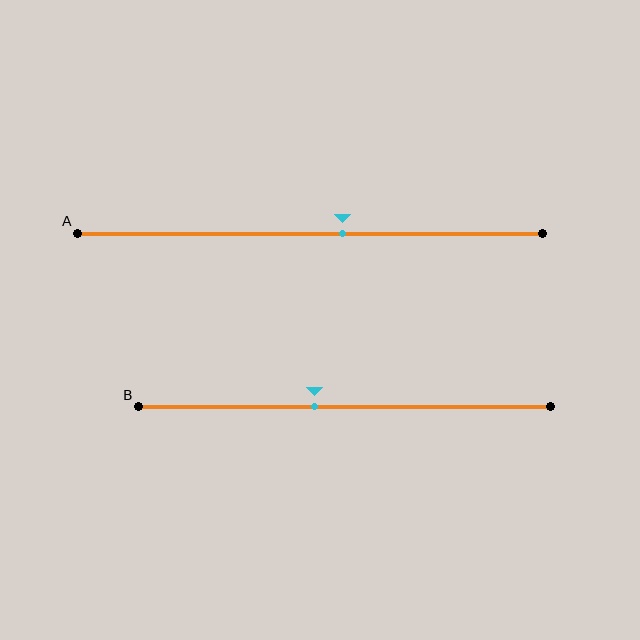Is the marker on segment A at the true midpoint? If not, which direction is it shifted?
No, the marker on segment A is shifted to the right by about 7% of the segment length.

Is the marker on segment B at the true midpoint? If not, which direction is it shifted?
No, the marker on segment B is shifted to the left by about 7% of the segment length.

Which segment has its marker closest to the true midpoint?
Segment A has its marker closest to the true midpoint.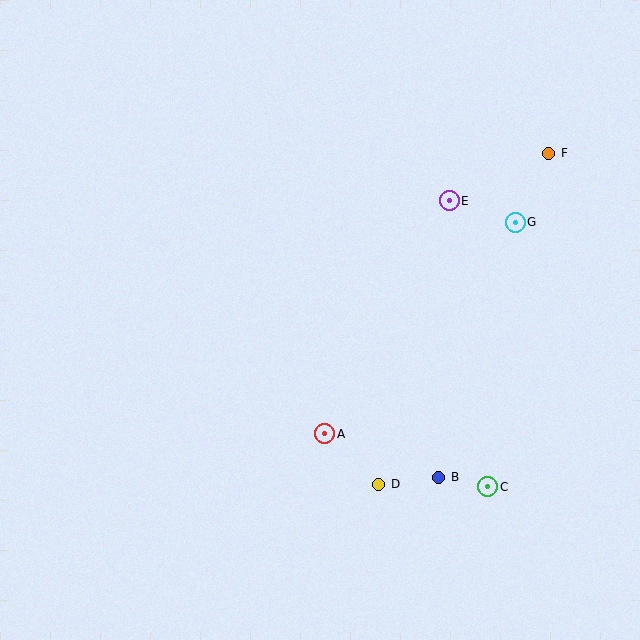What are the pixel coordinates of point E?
Point E is at (449, 201).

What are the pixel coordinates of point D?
Point D is at (379, 484).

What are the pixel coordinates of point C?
Point C is at (488, 487).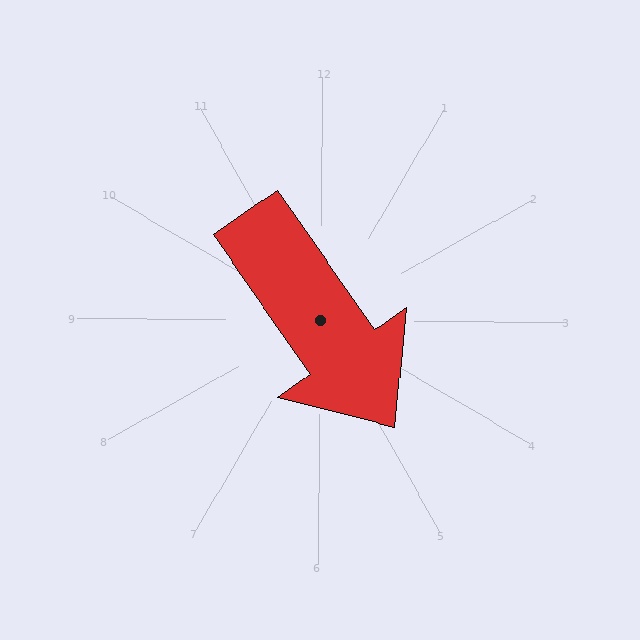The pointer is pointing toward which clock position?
Roughly 5 o'clock.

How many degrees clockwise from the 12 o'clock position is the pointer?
Approximately 145 degrees.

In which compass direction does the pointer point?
Southeast.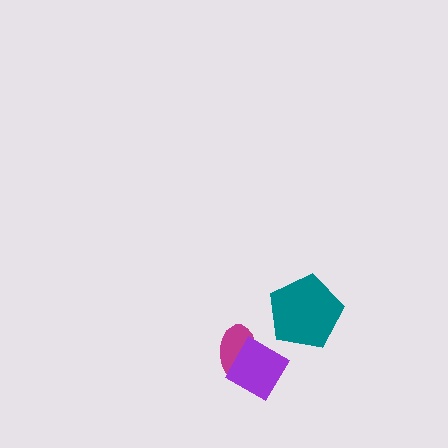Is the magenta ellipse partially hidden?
Yes, it is partially covered by another shape.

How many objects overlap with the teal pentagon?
0 objects overlap with the teal pentagon.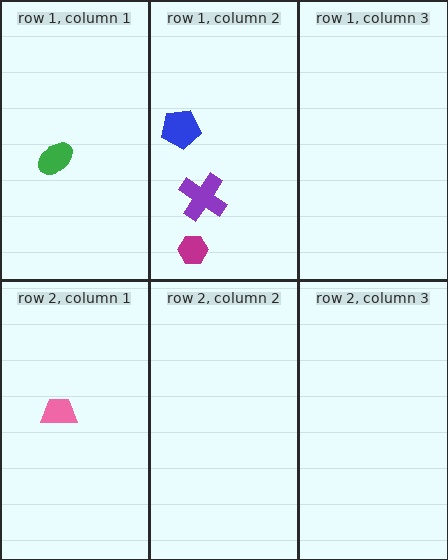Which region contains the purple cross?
The row 1, column 2 region.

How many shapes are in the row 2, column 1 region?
1.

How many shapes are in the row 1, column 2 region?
3.